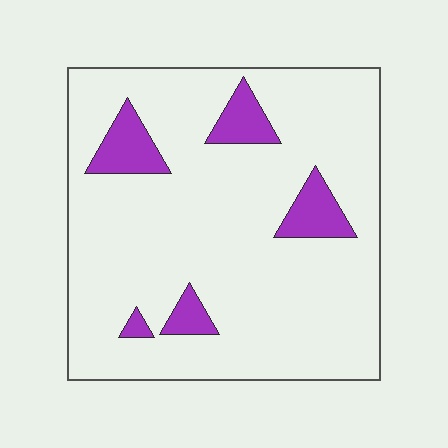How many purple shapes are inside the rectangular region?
5.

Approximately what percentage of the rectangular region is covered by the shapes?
Approximately 10%.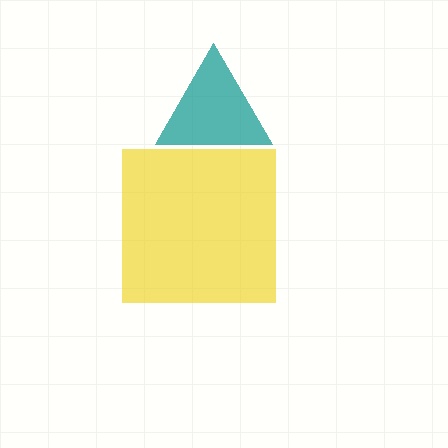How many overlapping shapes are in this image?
There are 2 overlapping shapes in the image.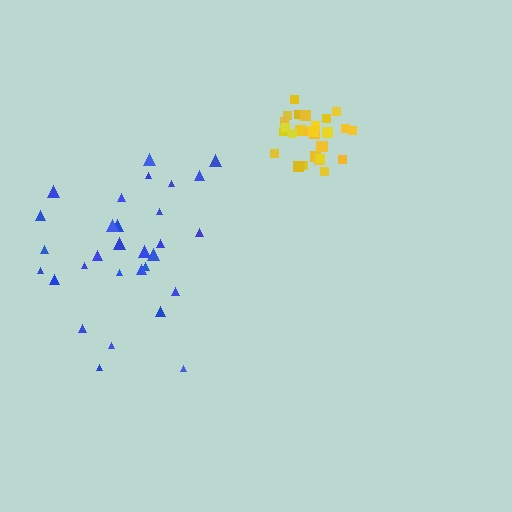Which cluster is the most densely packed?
Yellow.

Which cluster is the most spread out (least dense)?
Blue.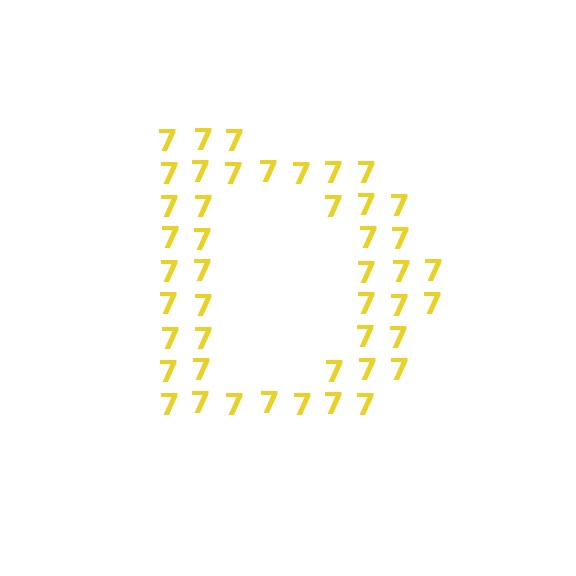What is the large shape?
The large shape is the letter D.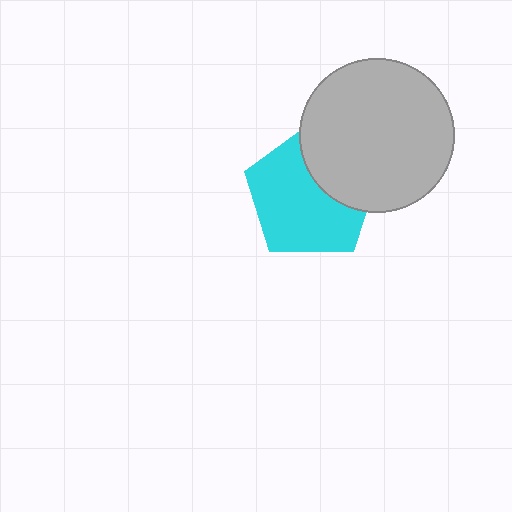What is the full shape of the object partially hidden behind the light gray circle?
The partially hidden object is a cyan pentagon.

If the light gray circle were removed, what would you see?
You would see the complete cyan pentagon.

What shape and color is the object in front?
The object in front is a light gray circle.